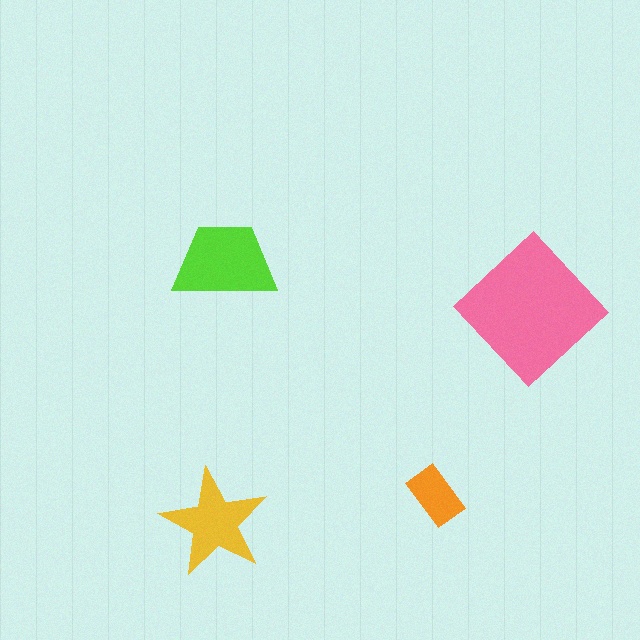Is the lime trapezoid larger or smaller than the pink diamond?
Smaller.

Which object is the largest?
The pink diamond.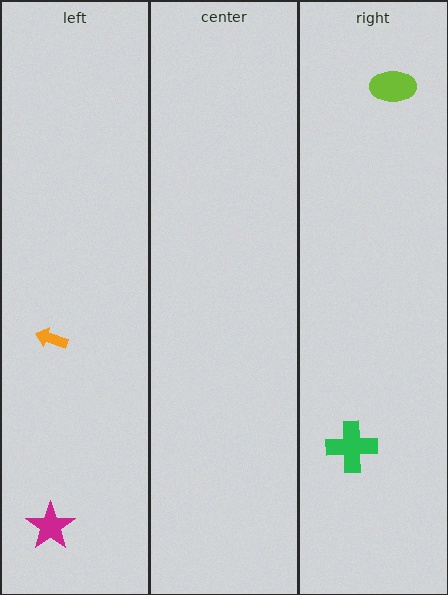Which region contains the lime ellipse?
The right region.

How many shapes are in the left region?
2.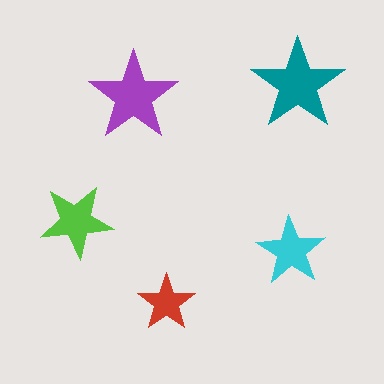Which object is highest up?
The teal star is topmost.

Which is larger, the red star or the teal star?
The teal one.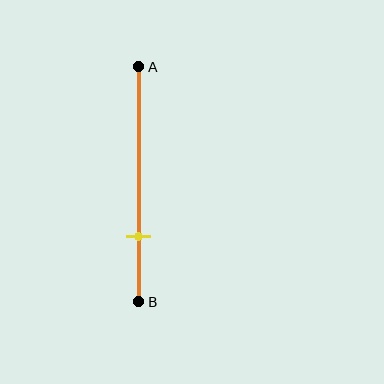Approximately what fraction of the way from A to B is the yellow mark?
The yellow mark is approximately 70% of the way from A to B.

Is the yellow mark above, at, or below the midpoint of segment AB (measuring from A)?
The yellow mark is below the midpoint of segment AB.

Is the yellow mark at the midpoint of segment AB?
No, the mark is at about 70% from A, not at the 50% midpoint.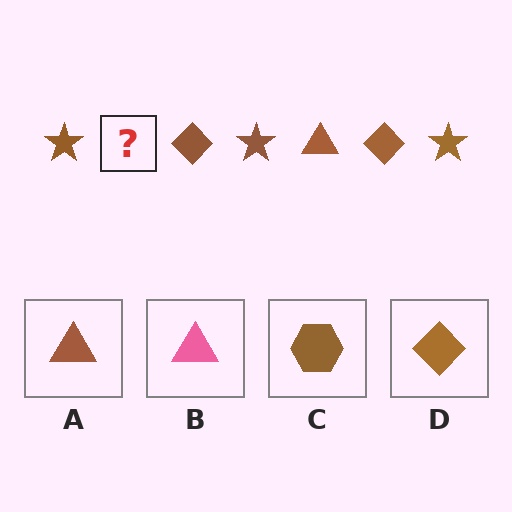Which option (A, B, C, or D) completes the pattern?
A.